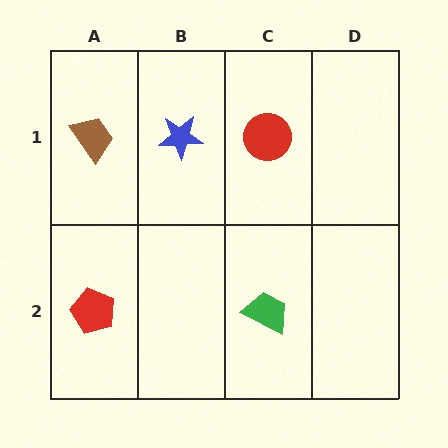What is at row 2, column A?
A red pentagon.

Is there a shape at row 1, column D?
No, that cell is empty.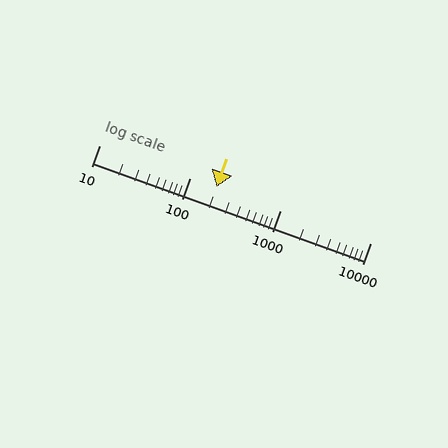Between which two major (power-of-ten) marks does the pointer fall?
The pointer is between 100 and 1000.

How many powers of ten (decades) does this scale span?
The scale spans 3 decades, from 10 to 10000.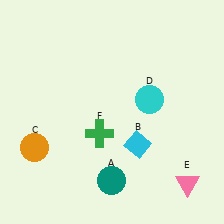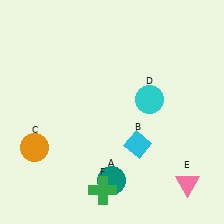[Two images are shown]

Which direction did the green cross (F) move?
The green cross (F) moved down.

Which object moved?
The green cross (F) moved down.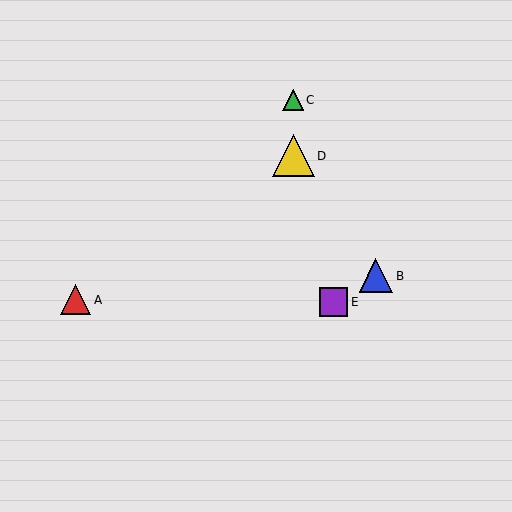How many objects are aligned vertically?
2 objects (C, D) are aligned vertically.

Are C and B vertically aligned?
No, C is at x≈293 and B is at x≈376.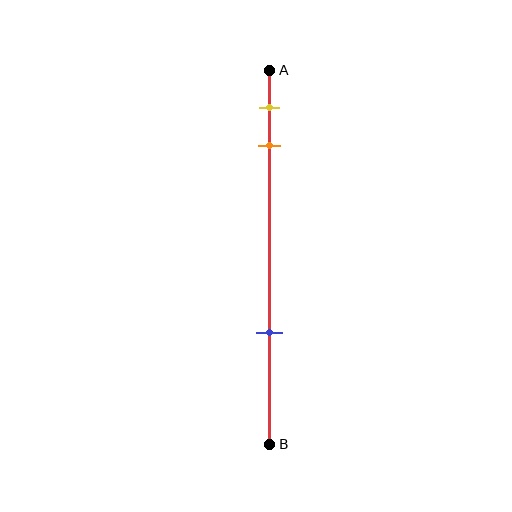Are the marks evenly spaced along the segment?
No, the marks are not evenly spaced.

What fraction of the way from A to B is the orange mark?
The orange mark is approximately 20% (0.2) of the way from A to B.